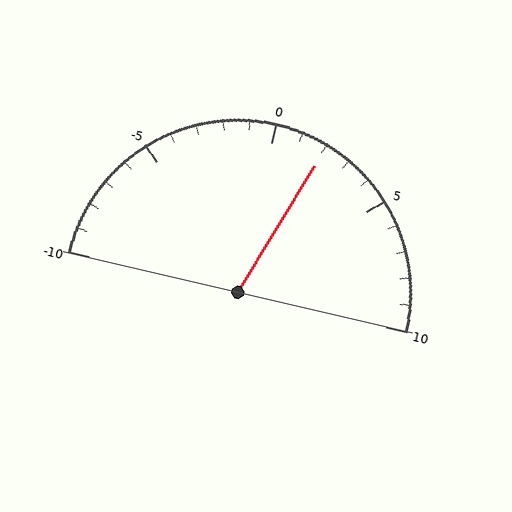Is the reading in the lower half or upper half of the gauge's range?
The reading is in the upper half of the range (-10 to 10).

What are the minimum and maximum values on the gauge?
The gauge ranges from -10 to 10.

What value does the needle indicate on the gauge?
The needle indicates approximately 2.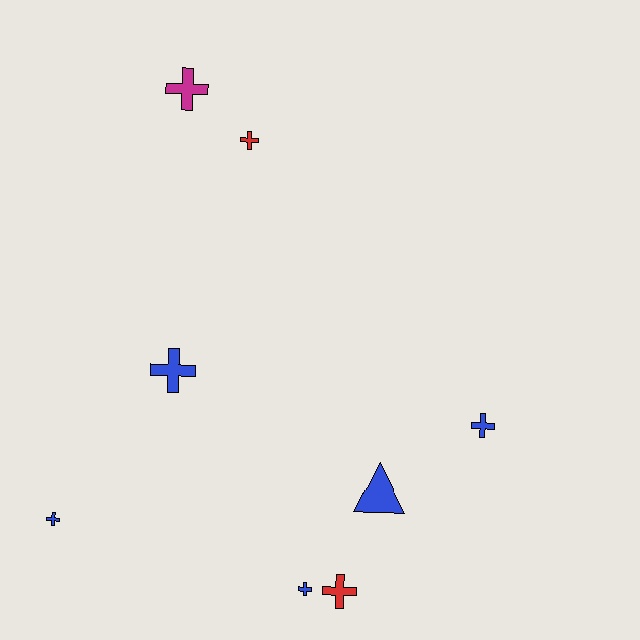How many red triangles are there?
There are no red triangles.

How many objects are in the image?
There are 8 objects.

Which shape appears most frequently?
Cross, with 7 objects.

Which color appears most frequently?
Blue, with 5 objects.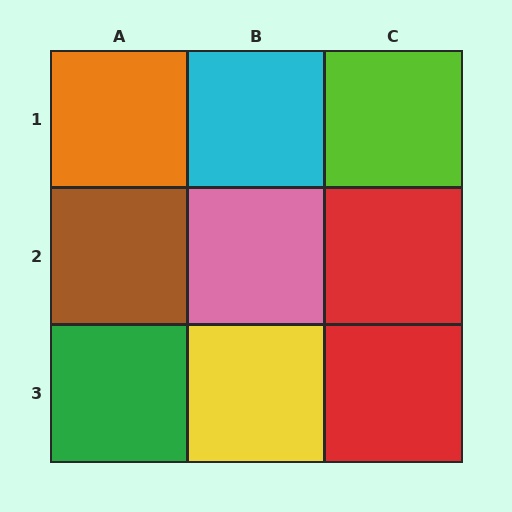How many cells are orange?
1 cell is orange.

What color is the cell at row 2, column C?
Red.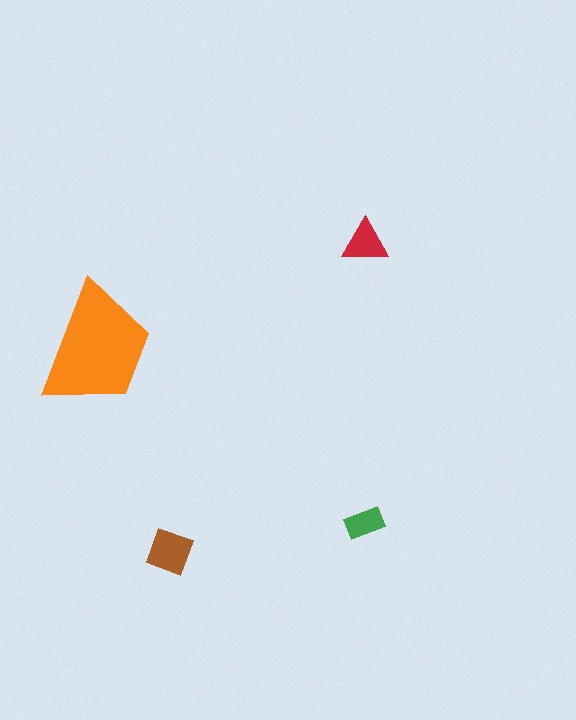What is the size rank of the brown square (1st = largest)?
2nd.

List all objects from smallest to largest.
The green rectangle, the red triangle, the brown square, the orange trapezoid.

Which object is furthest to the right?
The red triangle is rightmost.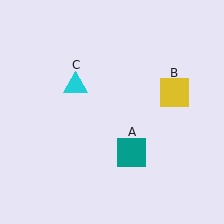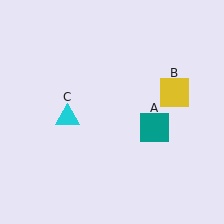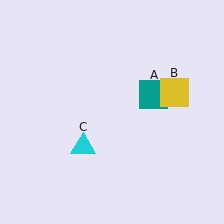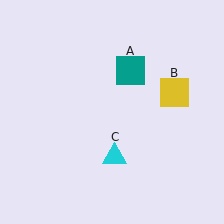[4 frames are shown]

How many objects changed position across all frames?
2 objects changed position: teal square (object A), cyan triangle (object C).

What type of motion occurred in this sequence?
The teal square (object A), cyan triangle (object C) rotated counterclockwise around the center of the scene.